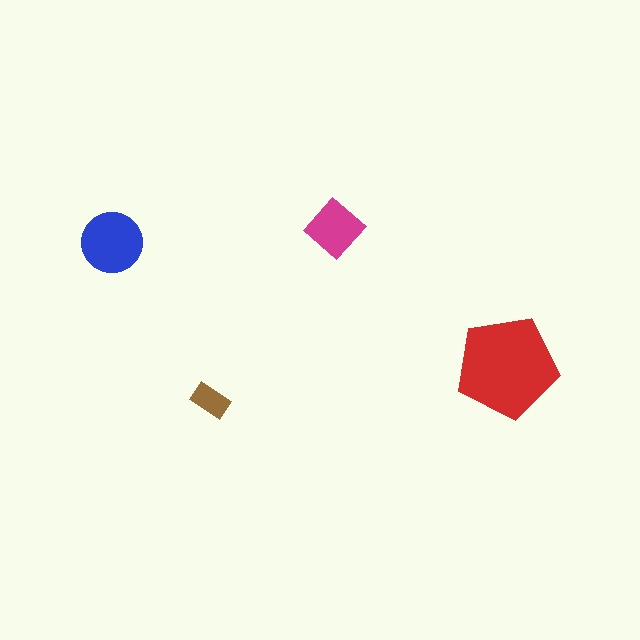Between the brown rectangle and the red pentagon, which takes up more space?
The red pentagon.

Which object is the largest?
The red pentagon.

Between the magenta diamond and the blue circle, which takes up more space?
The blue circle.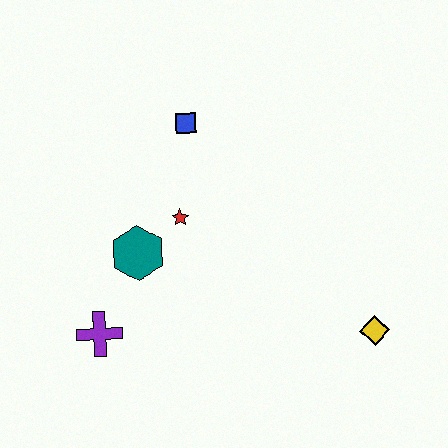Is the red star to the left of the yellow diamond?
Yes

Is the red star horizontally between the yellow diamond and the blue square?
No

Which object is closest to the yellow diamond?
The red star is closest to the yellow diamond.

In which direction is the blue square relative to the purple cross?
The blue square is above the purple cross.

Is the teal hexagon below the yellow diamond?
No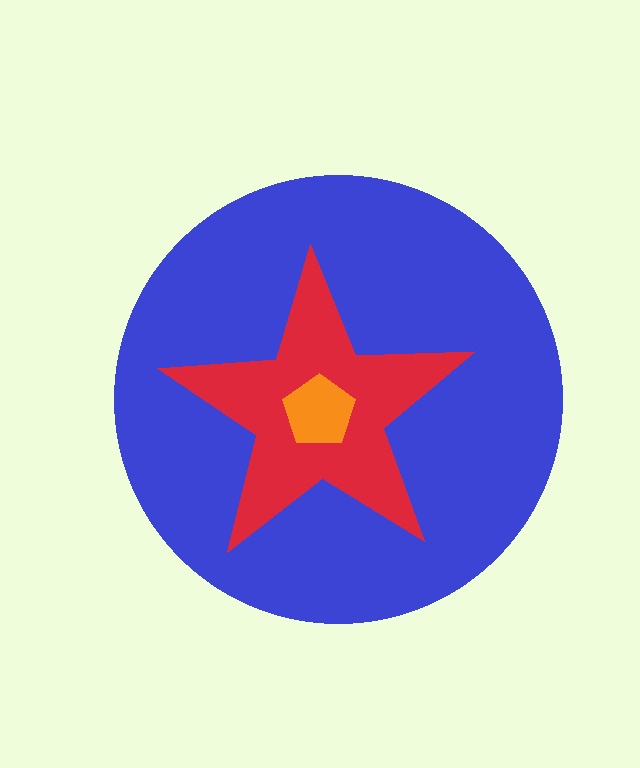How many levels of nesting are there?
3.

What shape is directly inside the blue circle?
The red star.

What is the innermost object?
The orange pentagon.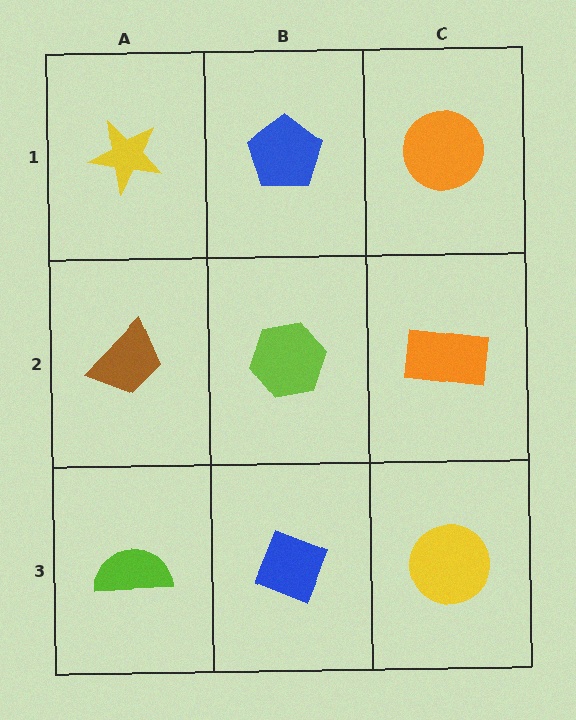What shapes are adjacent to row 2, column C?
An orange circle (row 1, column C), a yellow circle (row 3, column C), a lime hexagon (row 2, column B).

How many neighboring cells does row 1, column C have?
2.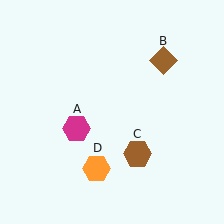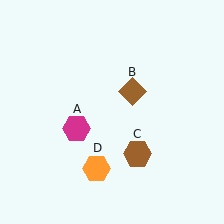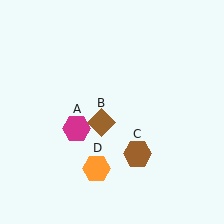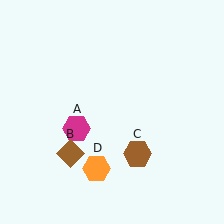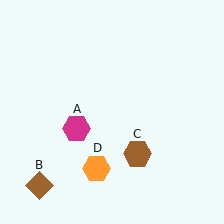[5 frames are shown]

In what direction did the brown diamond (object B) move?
The brown diamond (object B) moved down and to the left.